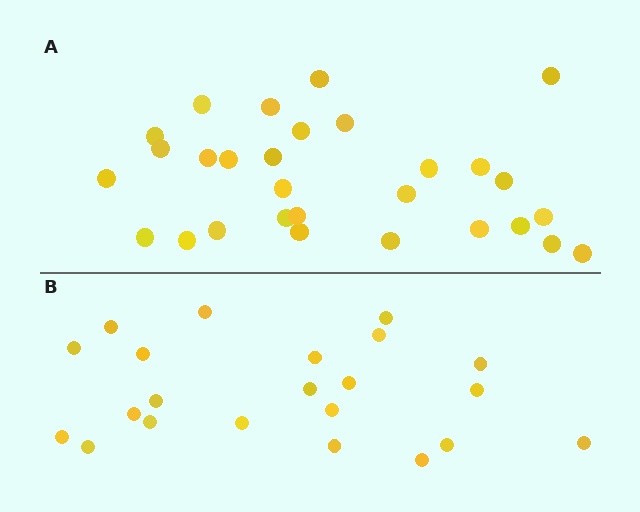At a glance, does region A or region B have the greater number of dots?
Region A (the top region) has more dots.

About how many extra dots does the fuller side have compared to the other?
Region A has roughly 8 or so more dots than region B.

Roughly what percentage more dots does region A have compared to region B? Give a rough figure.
About 30% more.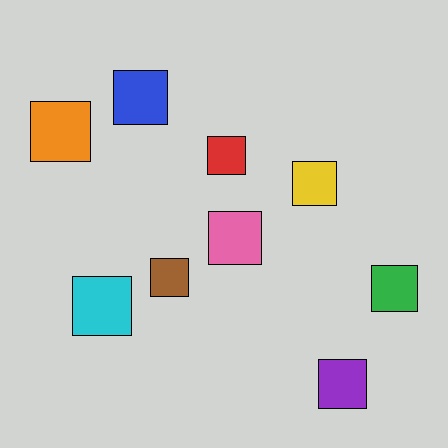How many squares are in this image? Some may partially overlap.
There are 9 squares.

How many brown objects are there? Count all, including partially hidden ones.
There is 1 brown object.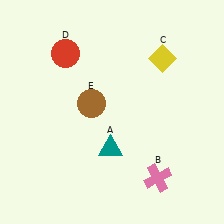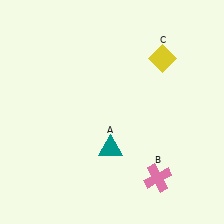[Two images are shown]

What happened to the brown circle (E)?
The brown circle (E) was removed in Image 2. It was in the top-left area of Image 1.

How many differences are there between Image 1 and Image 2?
There are 2 differences between the two images.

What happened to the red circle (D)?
The red circle (D) was removed in Image 2. It was in the top-left area of Image 1.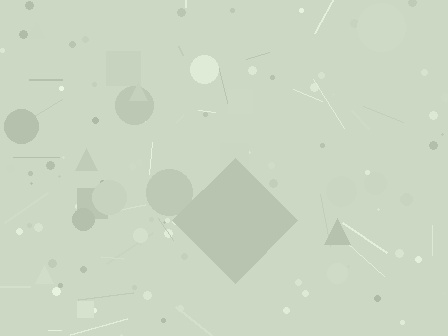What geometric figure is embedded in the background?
A diamond is embedded in the background.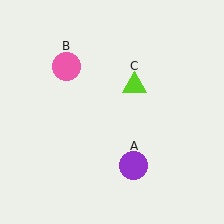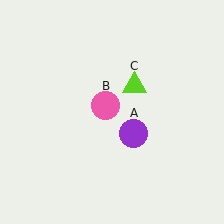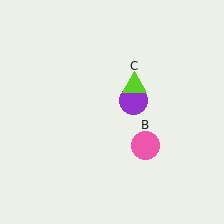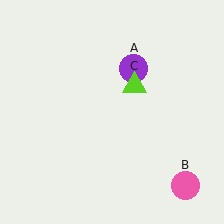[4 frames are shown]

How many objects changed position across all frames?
2 objects changed position: purple circle (object A), pink circle (object B).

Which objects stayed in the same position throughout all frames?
Lime triangle (object C) remained stationary.